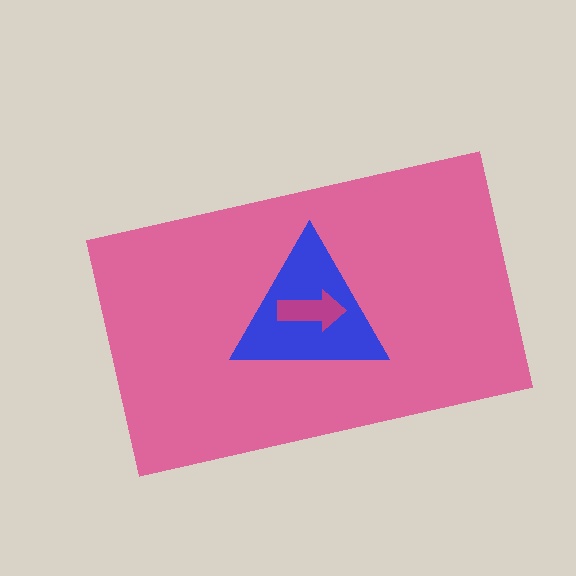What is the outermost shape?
The pink rectangle.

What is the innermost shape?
The magenta arrow.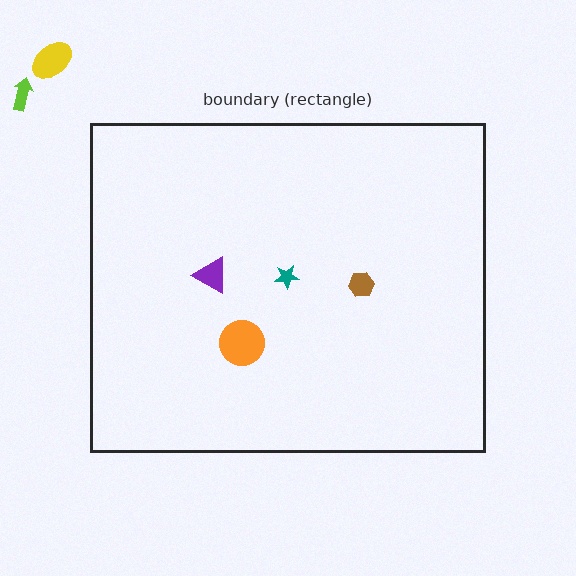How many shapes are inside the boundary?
4 inside, 2 outside.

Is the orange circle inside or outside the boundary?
Inside.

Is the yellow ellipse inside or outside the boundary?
Outside.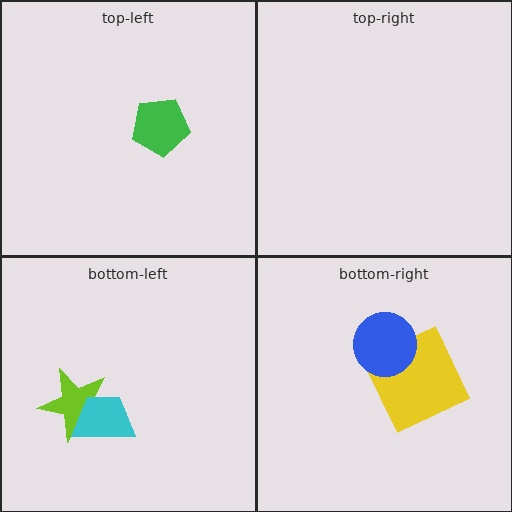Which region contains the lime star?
The bottom-left region.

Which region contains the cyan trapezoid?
The bottom-left region.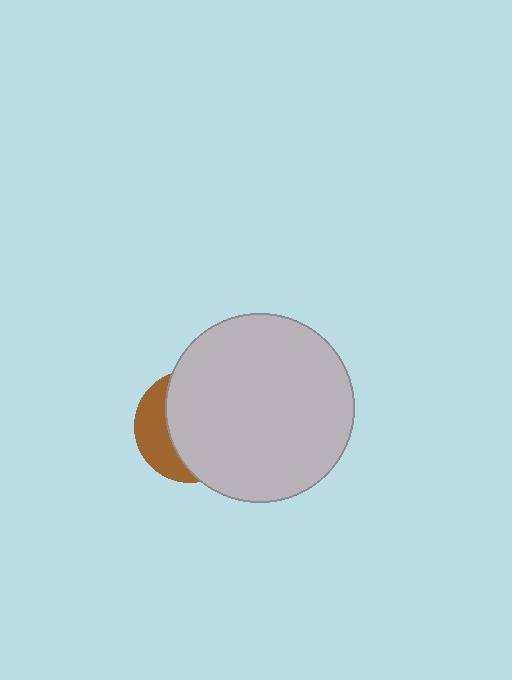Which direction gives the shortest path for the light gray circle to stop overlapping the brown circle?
Moving right gives the shortest separation.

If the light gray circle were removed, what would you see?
You would see the complete brown circle.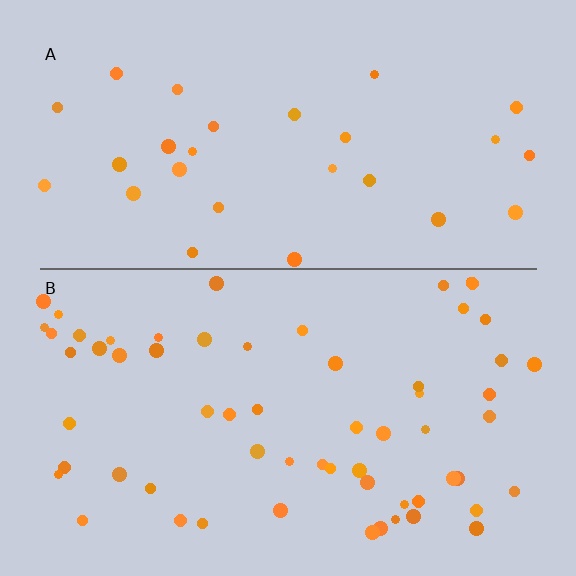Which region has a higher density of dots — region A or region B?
B (the bottom).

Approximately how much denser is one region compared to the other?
Approximately 2.2× — region B over region A.